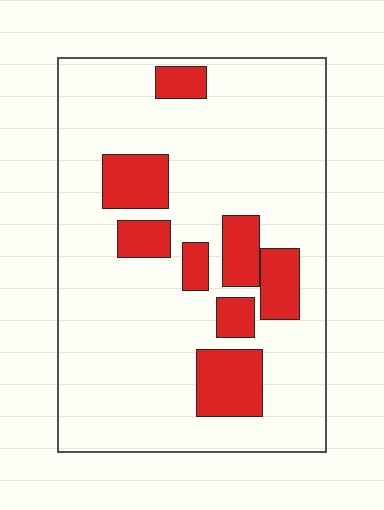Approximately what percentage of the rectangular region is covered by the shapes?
Approximately 20%.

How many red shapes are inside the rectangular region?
8.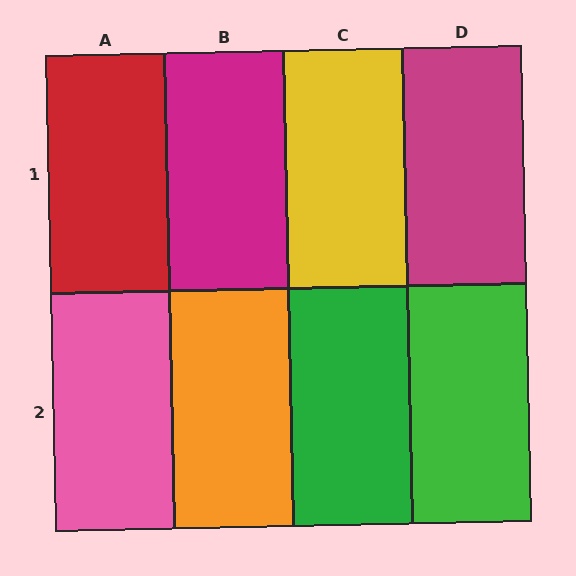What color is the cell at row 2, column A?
Pink.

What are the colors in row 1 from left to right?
Red, magenta, yellow, magenta.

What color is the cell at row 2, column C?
Green.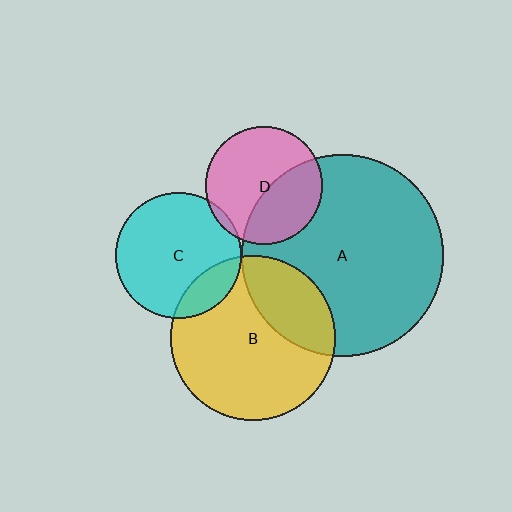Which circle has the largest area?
Circle A (teal).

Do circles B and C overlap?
Yes.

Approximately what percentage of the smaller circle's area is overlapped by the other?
Approximately 15%.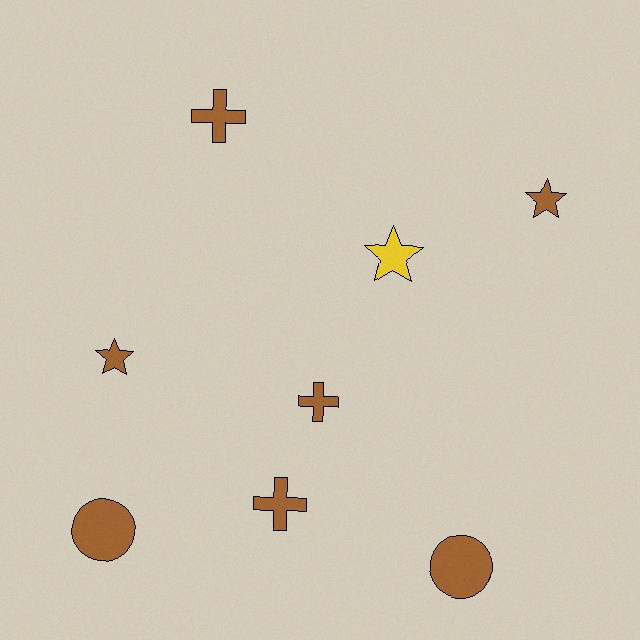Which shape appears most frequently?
Star, with 3 objects.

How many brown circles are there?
There are 2 brown circles.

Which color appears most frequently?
Brown, with 7 objects.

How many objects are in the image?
There are 8 objects.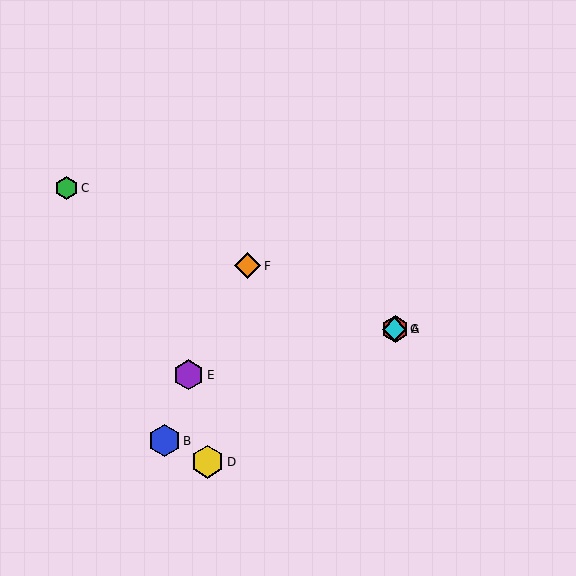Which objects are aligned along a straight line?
Objects A, C, F, G are aligned along a straight line.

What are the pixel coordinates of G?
Object G is at (394, 329).